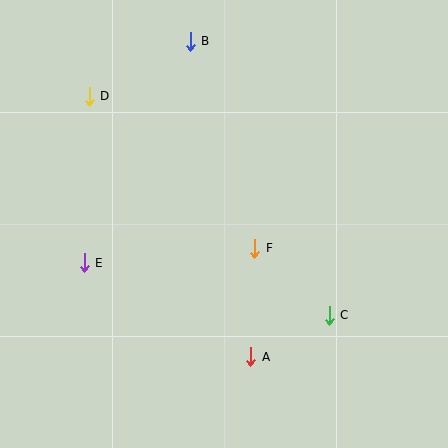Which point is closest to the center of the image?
Point F at (255, 248) is closest to the center.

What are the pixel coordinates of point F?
Point F is at (255, 248).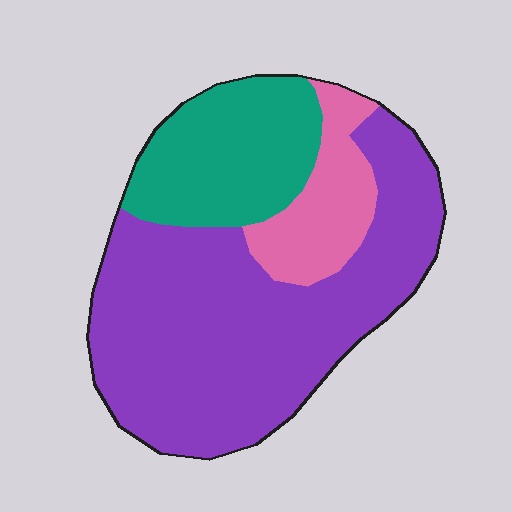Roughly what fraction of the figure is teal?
Teal covers 24% of the figure.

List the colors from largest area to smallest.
From largest to smallest: purple, teal, pink.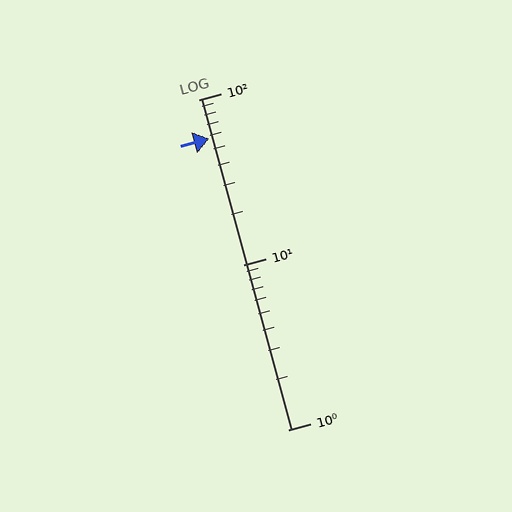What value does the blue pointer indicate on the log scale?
The pointer indicates approximately 58.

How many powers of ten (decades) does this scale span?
The scale spans 2 decades, from 1 to 100.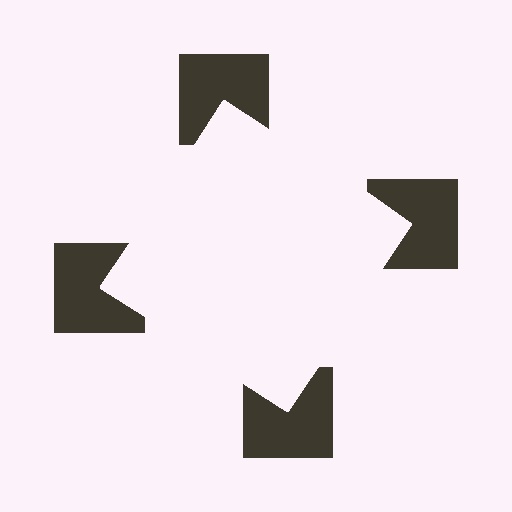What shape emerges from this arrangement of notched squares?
An illusory square — its edges are inferred from the aligned wedge cuts in the notched squares, not physically drawn.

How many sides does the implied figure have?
4 sides.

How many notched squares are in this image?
There are 4 — one at each vertex of the illusory square.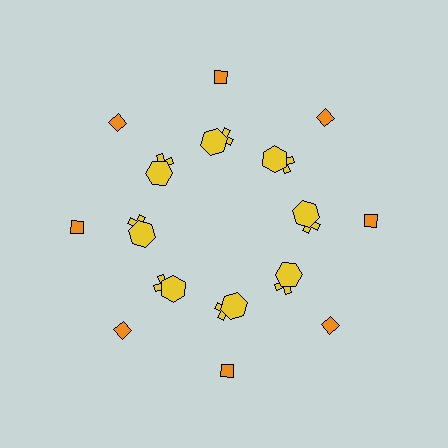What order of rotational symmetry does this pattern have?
This pattern has 8-fold rotational symmetry.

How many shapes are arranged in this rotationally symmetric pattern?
There are 24 shapes, arranged in 8 groups of 3.